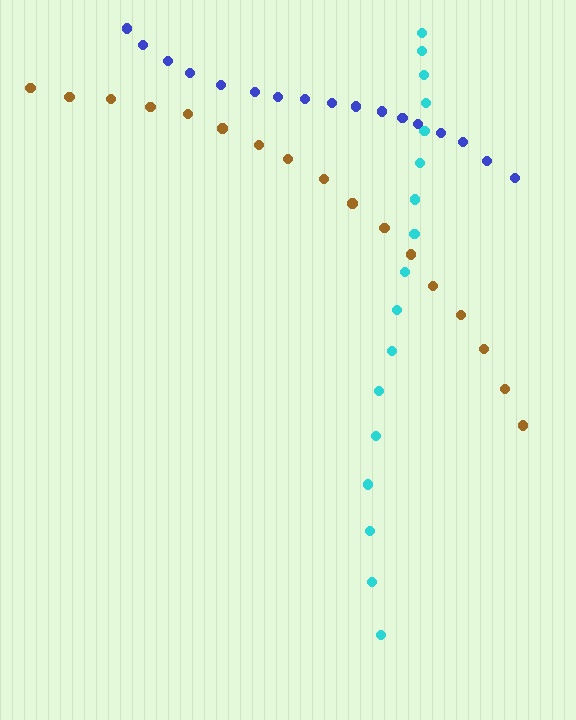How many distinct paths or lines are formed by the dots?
There are 3 distinct paths.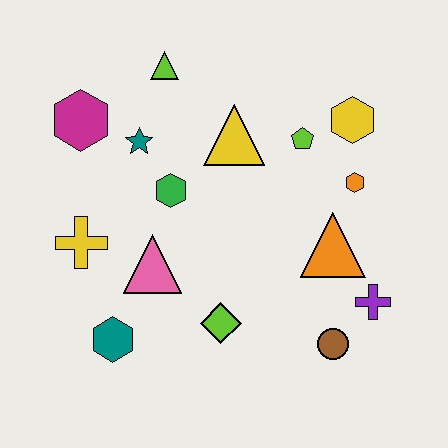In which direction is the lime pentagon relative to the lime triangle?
The lime pentagon is to the right of the lime triangle.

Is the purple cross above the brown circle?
Yes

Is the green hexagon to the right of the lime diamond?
No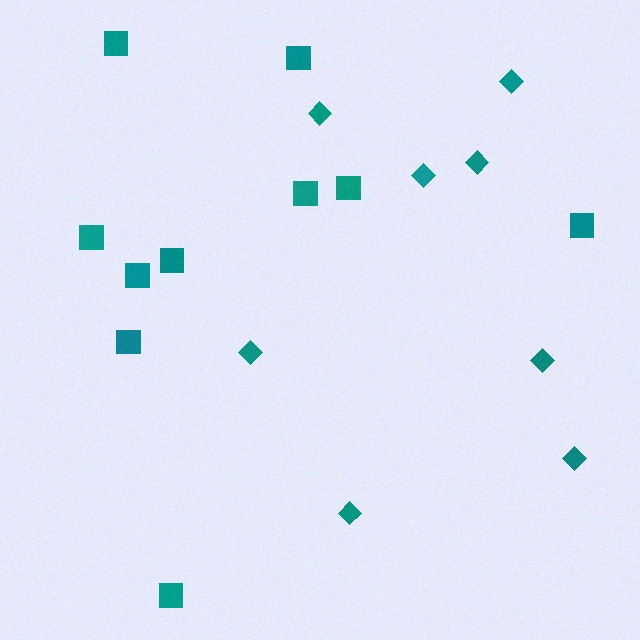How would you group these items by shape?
There are 2 groups: one group of squares (10) and one group of diamonds (8).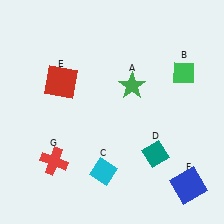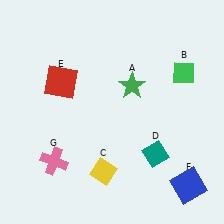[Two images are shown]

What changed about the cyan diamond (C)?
In Image 1, C is cyan. In Image 2, it changed to yellow.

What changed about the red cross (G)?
In Image 1, G is red. In Image 2, it changed to pink.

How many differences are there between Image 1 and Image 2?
There are 2 differences between the two images.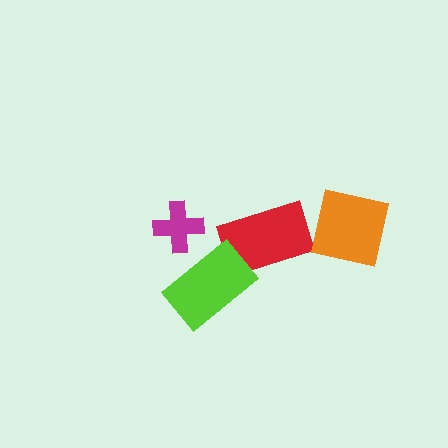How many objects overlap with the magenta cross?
0 objects overlap with the magenta cross.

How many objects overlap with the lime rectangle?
1 object overlaps with the lime rectangle.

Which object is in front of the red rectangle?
The lime rectangle is in front of the red rectangle.